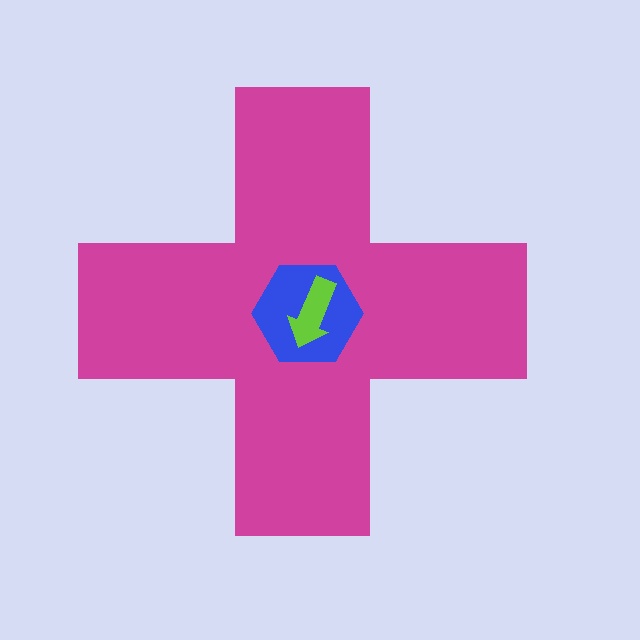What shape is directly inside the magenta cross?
The blue hexagon.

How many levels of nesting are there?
3.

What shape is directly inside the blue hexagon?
The lime arrow.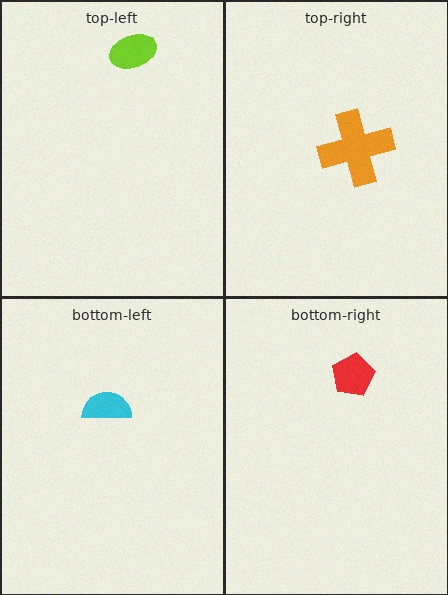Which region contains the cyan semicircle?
The bottom-left region.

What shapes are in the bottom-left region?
The cyan semicircle.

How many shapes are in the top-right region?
1.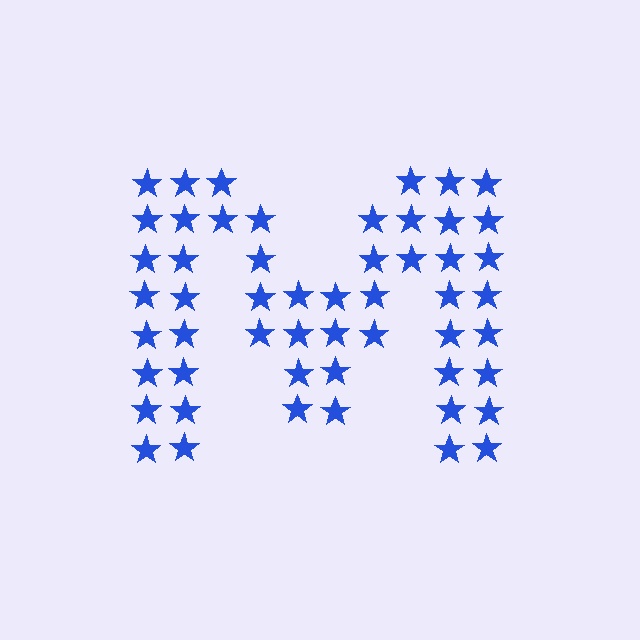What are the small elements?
The small elements are stars.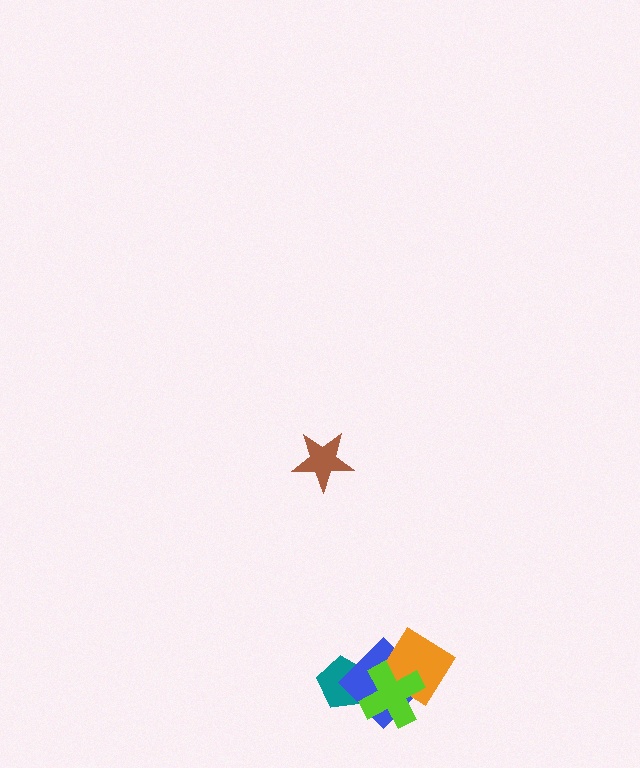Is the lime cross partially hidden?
No, no other shape covers it.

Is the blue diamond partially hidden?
Yes, it is partially covered by another shape.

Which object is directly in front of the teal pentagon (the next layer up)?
The blue diamond is directly in front of the teal pentagon.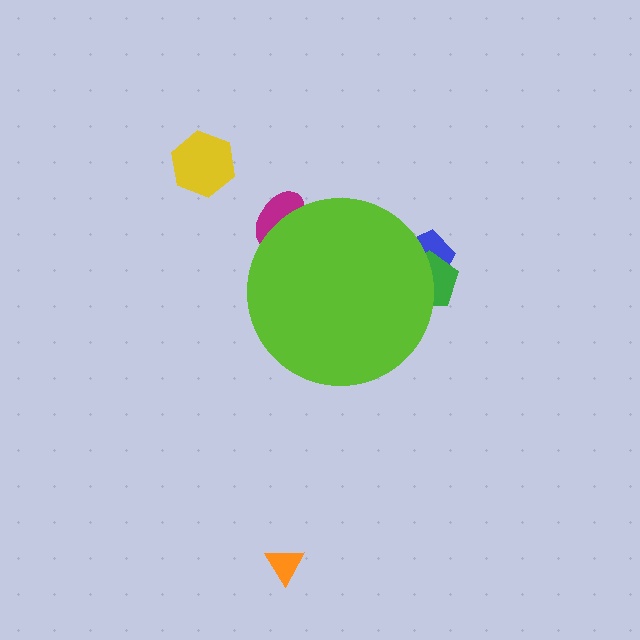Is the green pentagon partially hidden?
Yes, the green pentagon is partially hidden behind the lime circle.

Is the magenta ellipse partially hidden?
Yes, the magenta ellipse is partially hidden behind the lime circle.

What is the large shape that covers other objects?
A lime circle.